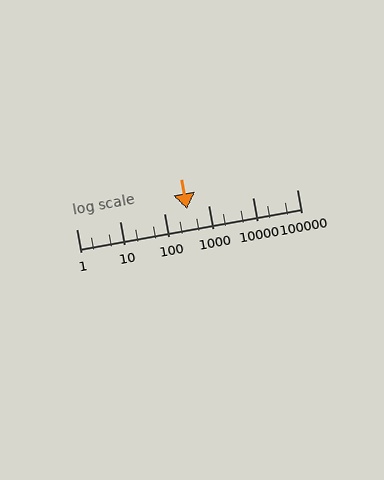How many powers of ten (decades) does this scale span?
The scale spans 5 decades, from 1 to 100000.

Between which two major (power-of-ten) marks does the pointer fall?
The pointer is between 100 and 1000.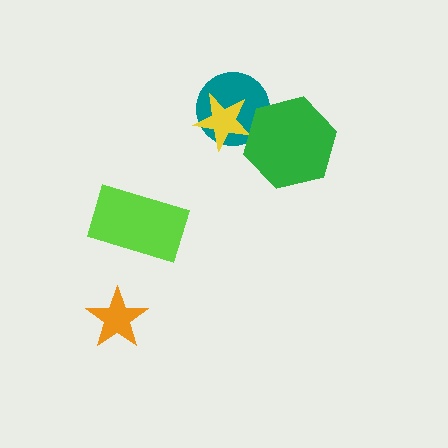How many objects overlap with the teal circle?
2 objects overlap with the teal circle.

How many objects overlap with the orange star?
0 objects overlap with the orange star.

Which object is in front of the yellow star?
The green hexagon is in front of the yellow star.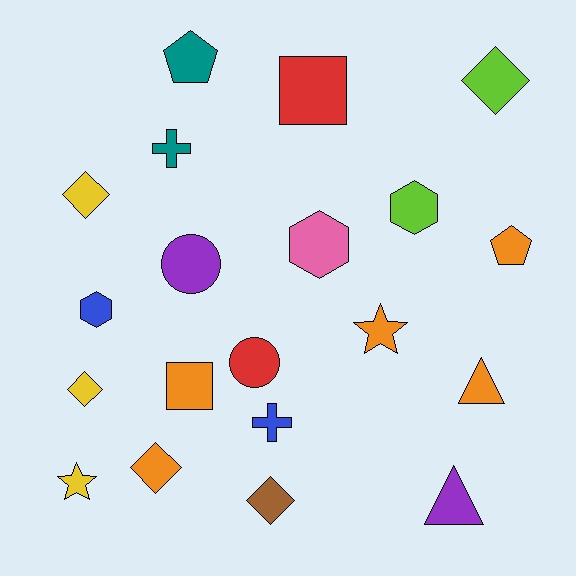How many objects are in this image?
There are 20 objects.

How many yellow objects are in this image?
There are 3 yellow objects.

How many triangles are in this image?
There are 2 triangles.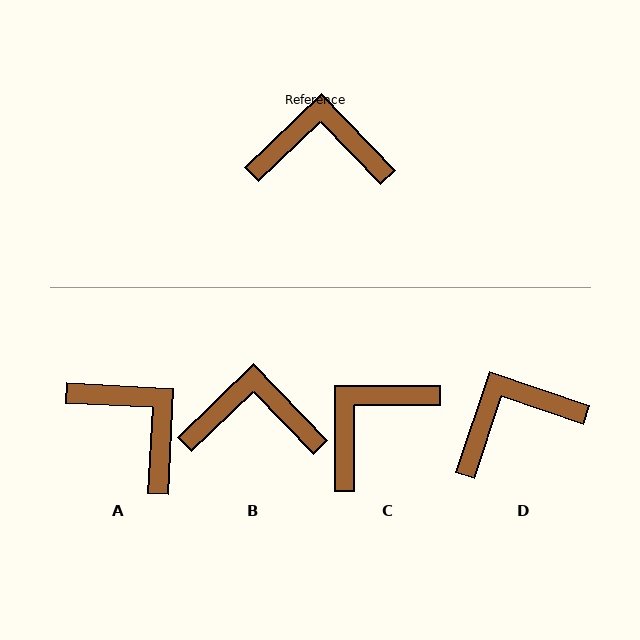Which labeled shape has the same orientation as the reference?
B.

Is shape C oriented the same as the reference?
No, it is off by about 46 degrees.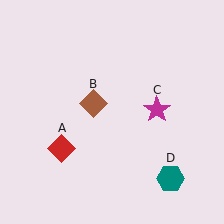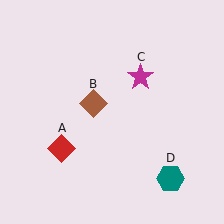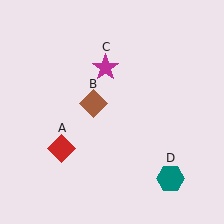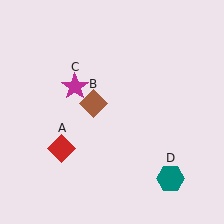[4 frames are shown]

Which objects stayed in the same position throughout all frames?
Red diamond (object A) and brown diamond (object B) and teal hexagon (object D) remained stationary.